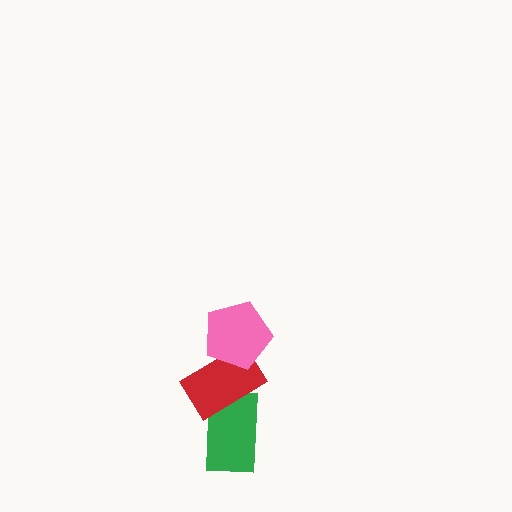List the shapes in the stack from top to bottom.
From top to bottom: the pink pentagon, the red rectangle, the green rectangle.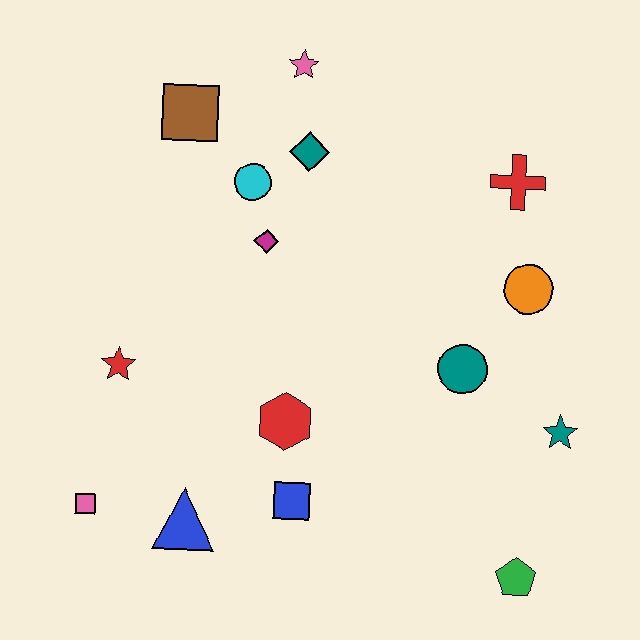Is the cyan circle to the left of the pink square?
No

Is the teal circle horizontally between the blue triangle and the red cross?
Yes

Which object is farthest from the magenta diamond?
The green pentagon is farthest from the magenta diamond.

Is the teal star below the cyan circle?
Yes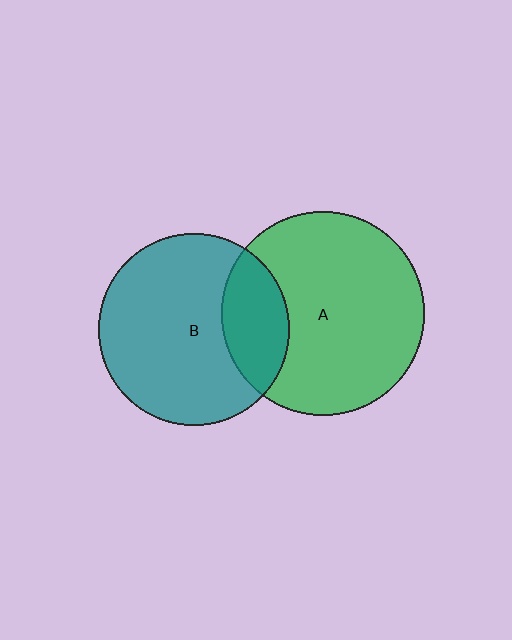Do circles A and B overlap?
Yes.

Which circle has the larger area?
Circle A (green).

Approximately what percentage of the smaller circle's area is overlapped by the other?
Approximately 25%.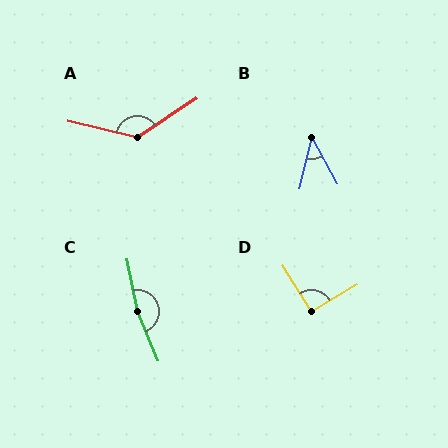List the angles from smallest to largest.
B (42°), D (91°), A (133°), C (169°).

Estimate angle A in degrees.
Approximately 133 degrees.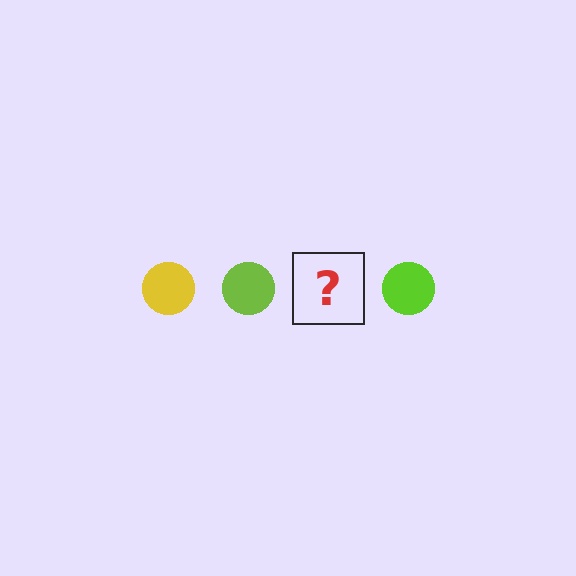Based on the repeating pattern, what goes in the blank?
The blank should be a yellow circle.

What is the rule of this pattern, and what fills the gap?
The rule is that the pattern cycles through yellow, lime circles. The gap should be filled with a yellow circle.